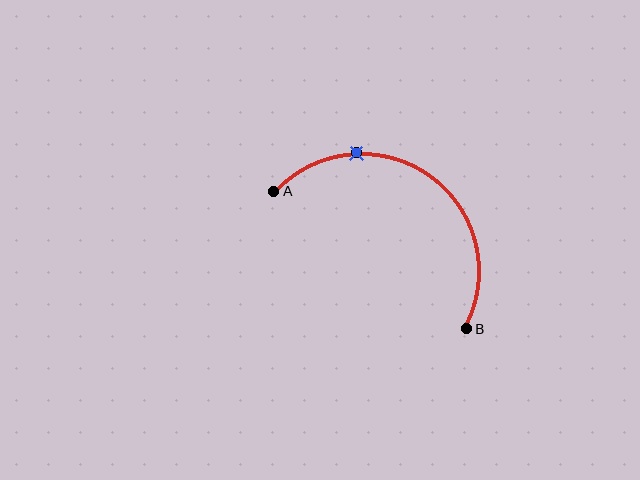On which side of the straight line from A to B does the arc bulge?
The arc bulges above and to the right of the straight line connecting A and B.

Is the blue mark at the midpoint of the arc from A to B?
No. The blue mark lies on the arc but is closer to endpoint A. The arc midpoint would be at the point on the curve equidistant along the arc from both A and B.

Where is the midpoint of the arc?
The arc midpoint is the point on the curve farthest from the straight line joining A and B. It sits above and to the right of that line.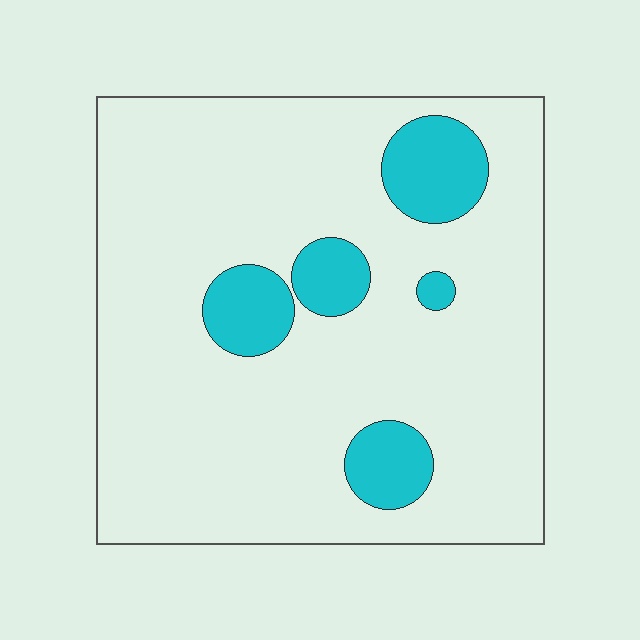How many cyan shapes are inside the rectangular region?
5.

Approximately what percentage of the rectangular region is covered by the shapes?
Approximately 15%.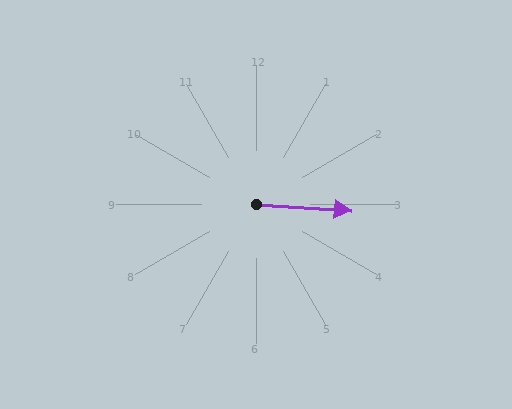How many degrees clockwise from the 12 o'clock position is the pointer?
Approximately 94 degrees.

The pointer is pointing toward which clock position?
Roughly 3 o'clock.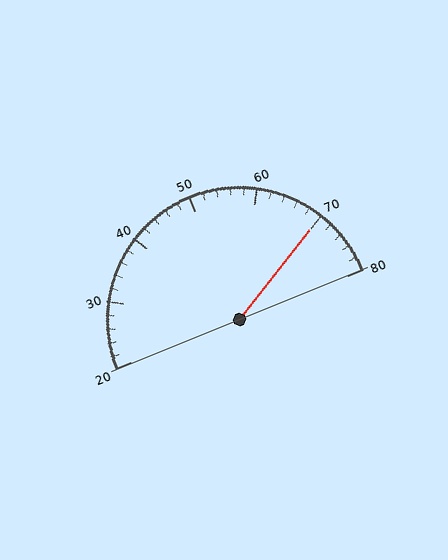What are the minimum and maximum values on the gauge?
The gauge ranges from 20 to 80.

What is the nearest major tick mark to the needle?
The nearest major tick mark is 70.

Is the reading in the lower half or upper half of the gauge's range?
The reading is in the upper half of the range (20 to 80).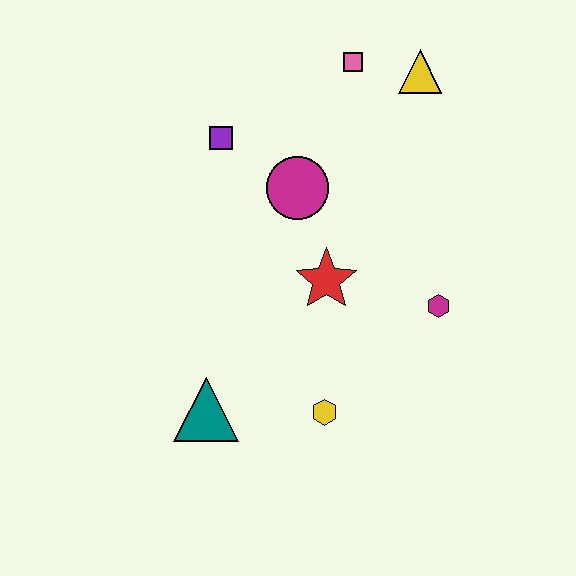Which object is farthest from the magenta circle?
The teal triangle is farthest from the magenta circle.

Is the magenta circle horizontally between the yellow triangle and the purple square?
Yes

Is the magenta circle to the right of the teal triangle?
Yes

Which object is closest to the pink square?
The yellow triangle is closest to the pink square.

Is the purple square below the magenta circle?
No